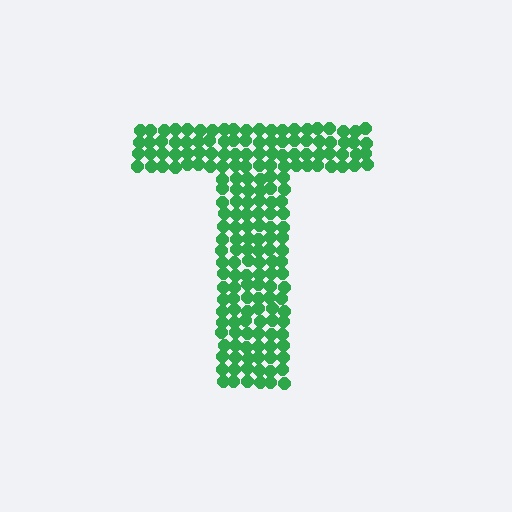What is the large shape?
The large shape is the letter T.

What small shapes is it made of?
It is made of small circles.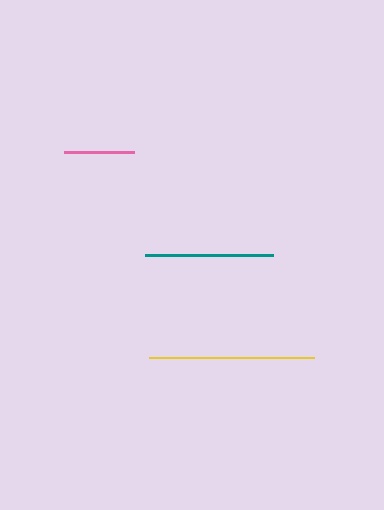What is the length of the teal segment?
The teal segment is approximately 128 pixels long.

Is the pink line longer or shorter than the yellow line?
The yellow line is longer than the pink line.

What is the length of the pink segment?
The pink segment is approximately 70 pixels long.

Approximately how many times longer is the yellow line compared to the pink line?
The yellow line is approximately 2.4 times the length of the pink line.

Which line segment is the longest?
The yellow line is the longest at approximately 165 pixels.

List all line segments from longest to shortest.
From longest to shortest: yellow, teal, pink.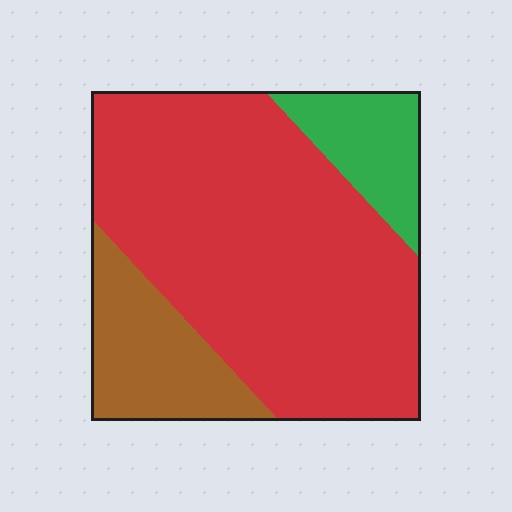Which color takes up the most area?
Red, at roughly 70%.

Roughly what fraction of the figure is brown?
Brown covers about 20% of the figure.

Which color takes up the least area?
Green, at roughly 10%.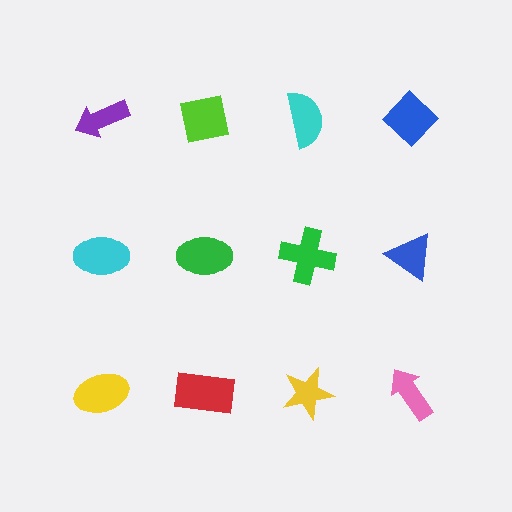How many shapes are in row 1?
4 shapes.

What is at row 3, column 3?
A yellow star.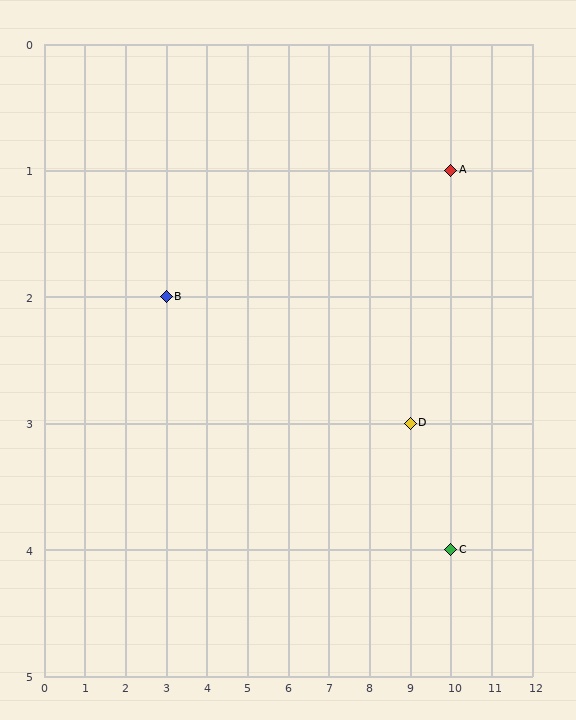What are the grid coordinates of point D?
Point D is at grid coordinates (9, 3).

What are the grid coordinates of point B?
Point B is at grid coordinates (3, 2).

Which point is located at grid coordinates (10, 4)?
Point C is at (10, 4).